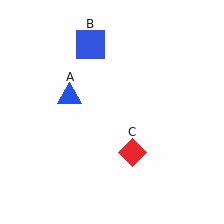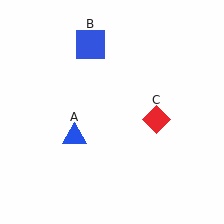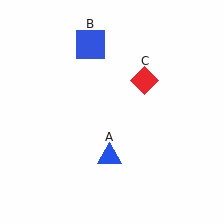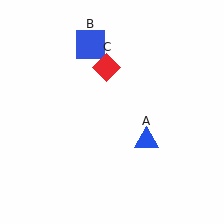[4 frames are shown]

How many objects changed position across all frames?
2 objects changed position: blue triangle (object A), red diamond (object C).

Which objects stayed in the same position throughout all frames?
Blue square (object B) remained stationary.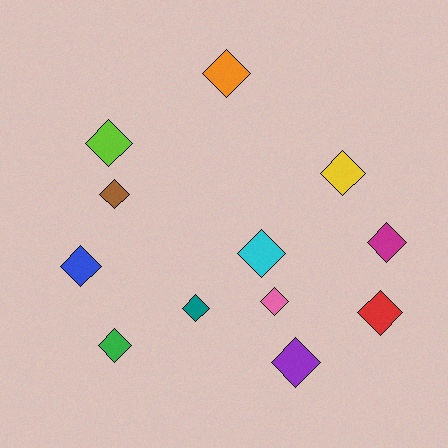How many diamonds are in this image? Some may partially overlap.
There are 12 diamonds.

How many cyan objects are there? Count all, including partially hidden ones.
There is 1 cyan object.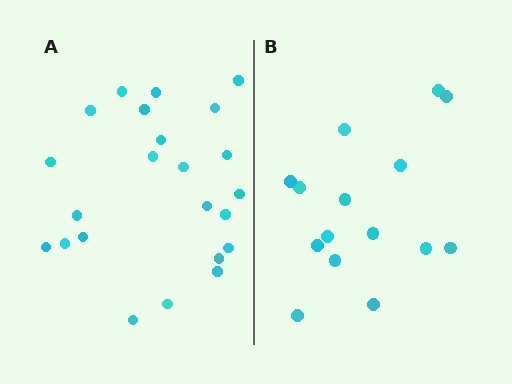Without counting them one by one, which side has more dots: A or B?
Region A (the left region) has more dots.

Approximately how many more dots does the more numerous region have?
Region A has roughly 8 or so more dots than region B.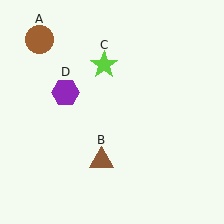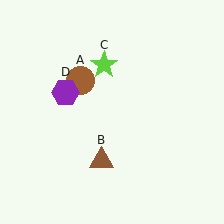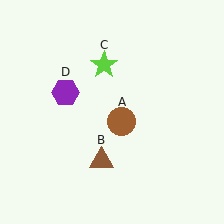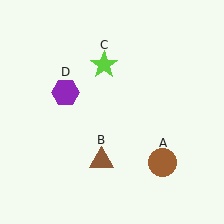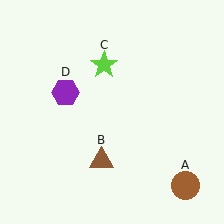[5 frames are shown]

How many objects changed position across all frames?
1 object changed position: brown circle (object A).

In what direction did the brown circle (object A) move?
The brown circle (object A) moved down and to the right.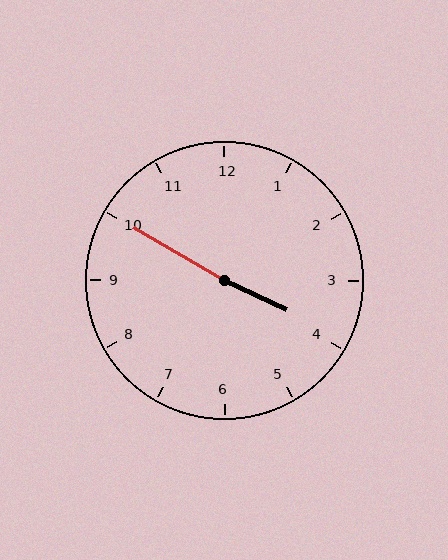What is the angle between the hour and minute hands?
Approximately 175 degrees.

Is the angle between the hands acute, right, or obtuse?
It is obtuse.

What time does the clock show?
3:50.